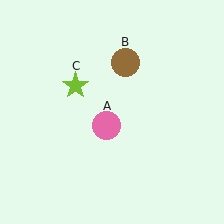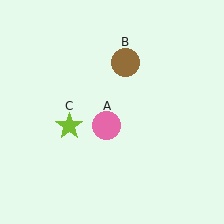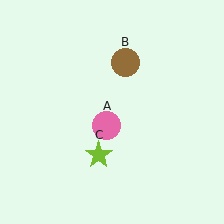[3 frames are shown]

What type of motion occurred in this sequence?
The lime star (object C) rotated counterclockwise around the center of the scene.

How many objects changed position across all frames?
1 object changed position: lime star (object C).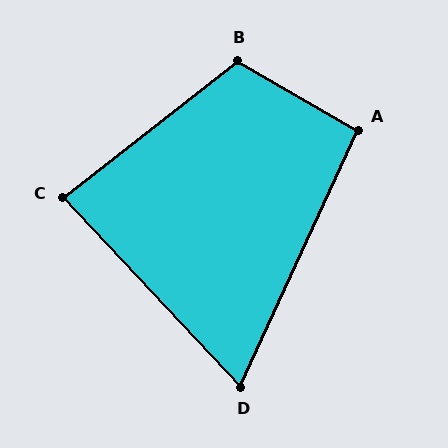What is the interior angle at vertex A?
Approximately 95 degrees (obtuse).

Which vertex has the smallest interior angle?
D, at approximately 68 degrees.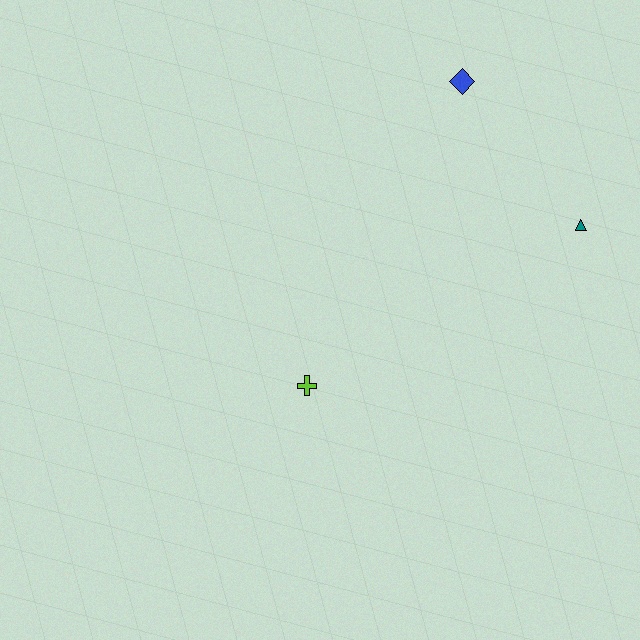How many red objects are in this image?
There are no red objects.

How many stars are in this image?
There are no stars.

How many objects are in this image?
There are 3 objects.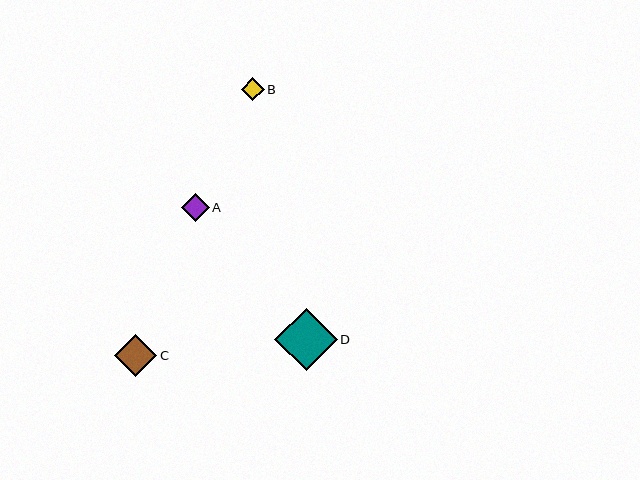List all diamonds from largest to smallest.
From largest to smallest: D, C, A, B.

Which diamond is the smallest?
Diamond B is the smallest with a size of approximately 23 pixels.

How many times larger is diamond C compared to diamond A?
Diamond C is approximately 1.5 times the size of diamond A.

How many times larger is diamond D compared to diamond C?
Diamond D is approximately 1.5 times the size of diamond C.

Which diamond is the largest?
Diamond D is the largest with a size of approximately 62 pixels.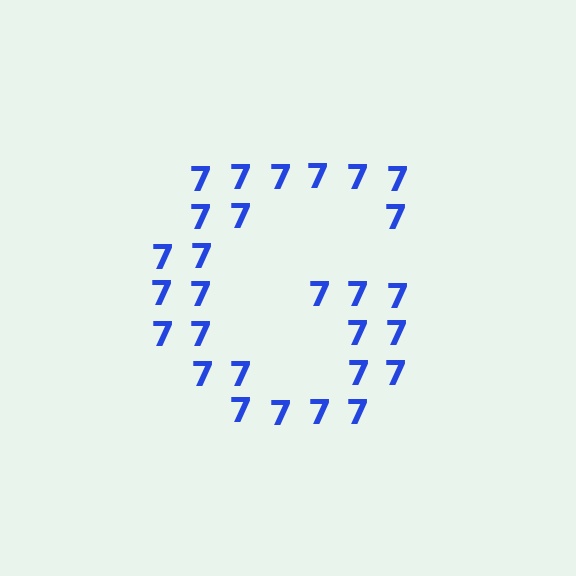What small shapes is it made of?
It is made of small digit 7's.